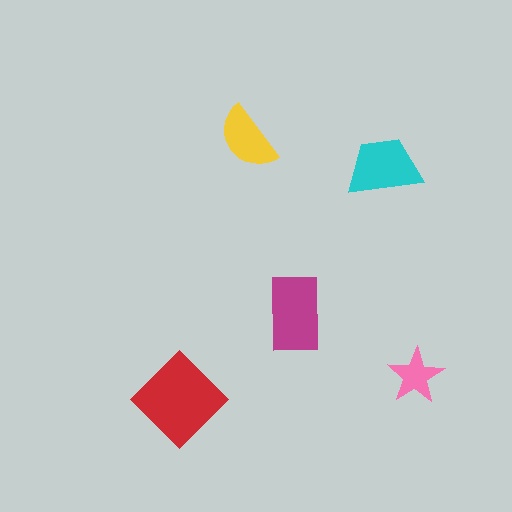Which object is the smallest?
The pink star.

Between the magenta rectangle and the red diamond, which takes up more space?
The red diamond.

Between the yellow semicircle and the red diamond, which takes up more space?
The red diamond.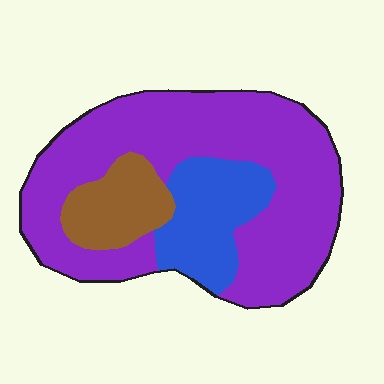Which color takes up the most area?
Purple, at roughly 65%.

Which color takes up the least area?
Brown, at roughly 15%.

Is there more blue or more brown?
Blue.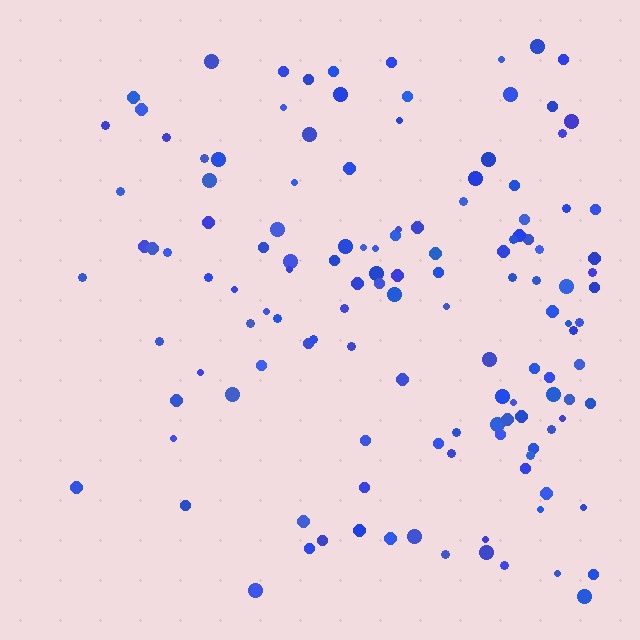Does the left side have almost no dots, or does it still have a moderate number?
Still a moderate number, just noticeably fewer than the right.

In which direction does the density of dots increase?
From left to right, with the right side densest.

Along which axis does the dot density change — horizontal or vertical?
Horizontal.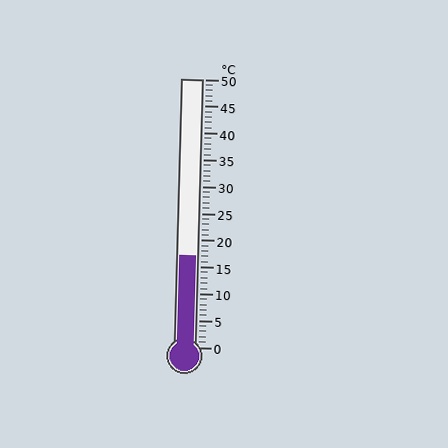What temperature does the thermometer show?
The thermometer shows approximately 17°C.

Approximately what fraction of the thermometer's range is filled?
The thermometer is filled to approximately 35% of its range.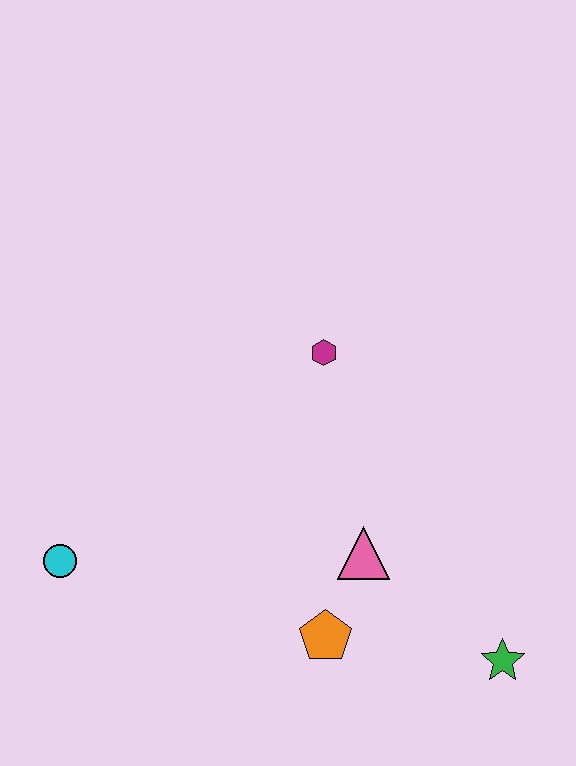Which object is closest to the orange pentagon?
The pink triangle is closest to the orange pentagon.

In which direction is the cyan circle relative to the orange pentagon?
The cyan circle is to the left of the orange pentagon.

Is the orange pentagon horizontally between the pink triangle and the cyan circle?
Yes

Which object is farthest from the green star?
The cyan circle is farthest from the green star.